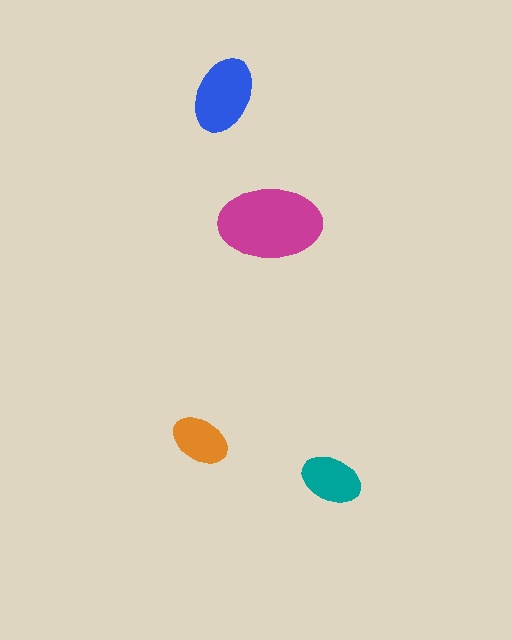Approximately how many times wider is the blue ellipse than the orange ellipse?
About 1.5 times wider.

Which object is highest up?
The blue ellipse is topmost.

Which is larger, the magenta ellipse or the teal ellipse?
The magenta one.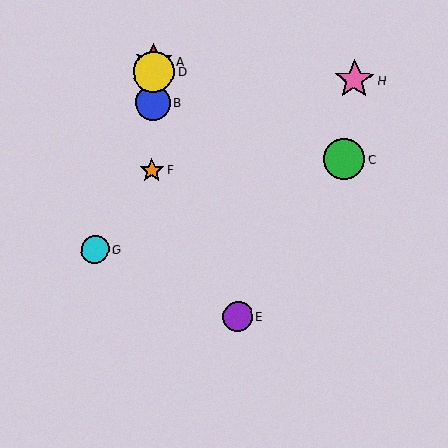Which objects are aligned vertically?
Objects A, B, D, F are aligned vertically.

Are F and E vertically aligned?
No, F is at x≈152 and E is at x≈238.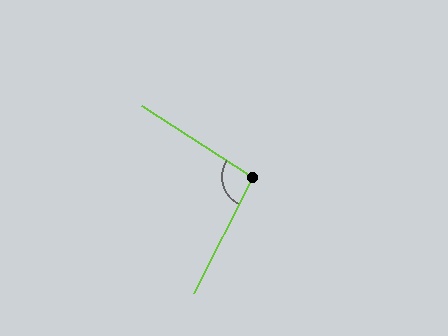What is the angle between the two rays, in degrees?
Approximately 96 degrees.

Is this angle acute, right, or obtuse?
It is obtuse.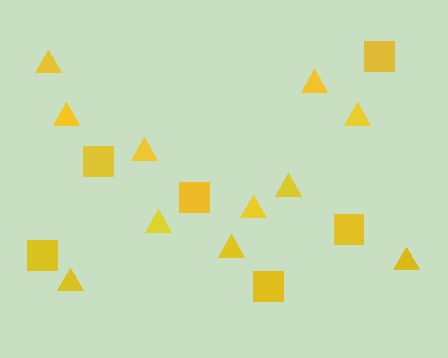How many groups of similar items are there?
There are 2 groups: one group of triangles (11) and one group of squares (6).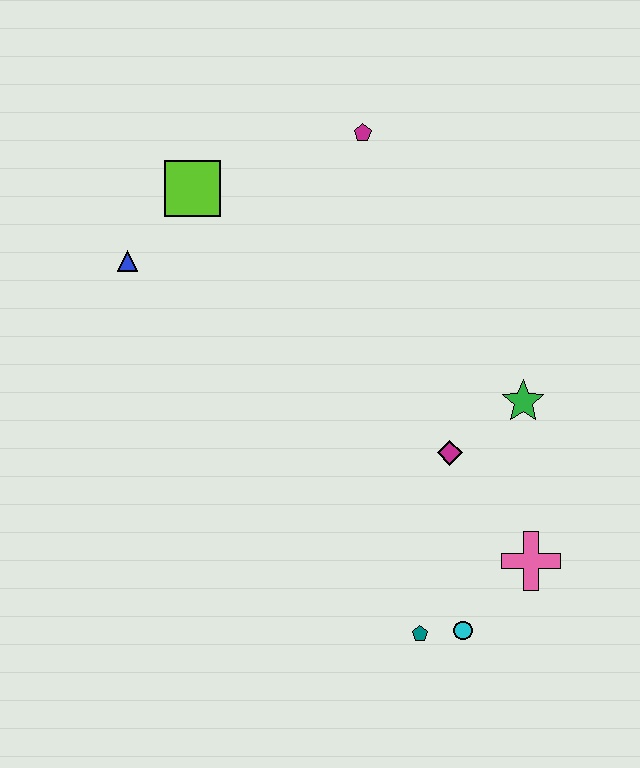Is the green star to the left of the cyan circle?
No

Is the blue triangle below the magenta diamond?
No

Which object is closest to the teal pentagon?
The cyan circle is closest to the teal pentagon.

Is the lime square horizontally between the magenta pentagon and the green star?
No